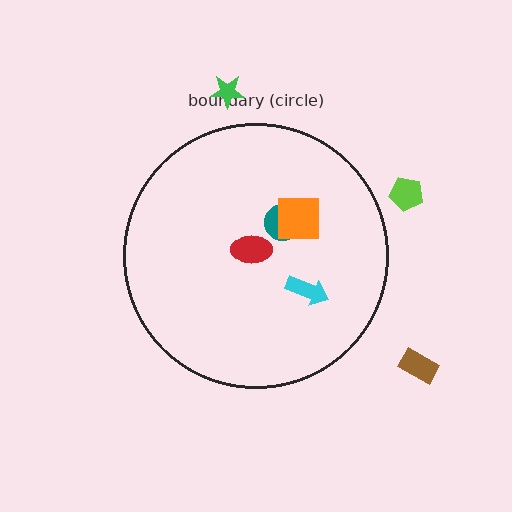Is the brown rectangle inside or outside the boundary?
Outside.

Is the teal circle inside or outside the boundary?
Inside.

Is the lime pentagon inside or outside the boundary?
Outside.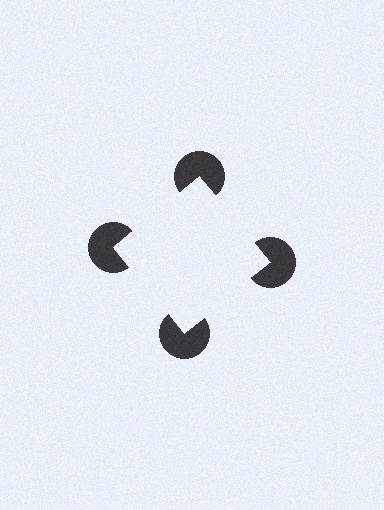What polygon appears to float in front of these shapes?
An illusory square — its edges are inferred from the aligned wedge cuts in the pac-man discs, not physically drawn.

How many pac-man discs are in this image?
There are 4 — one at each vertex of the illusory square.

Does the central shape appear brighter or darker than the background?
It typically appears slightly brighter than the background, even though no actual brightness change is drawn.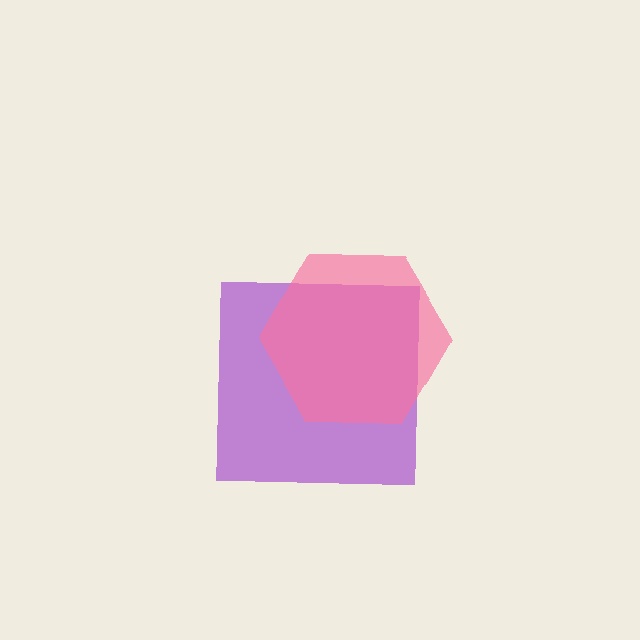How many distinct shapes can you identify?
There are 2 distinct shapes: a purple square, a pink hexagon.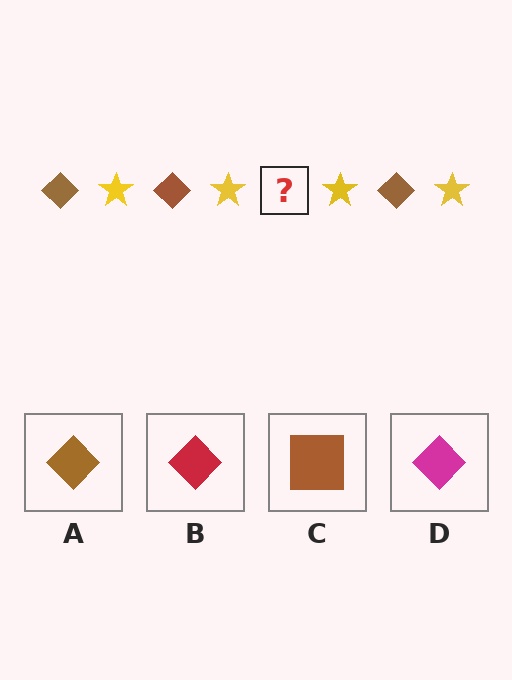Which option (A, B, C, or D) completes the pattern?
A.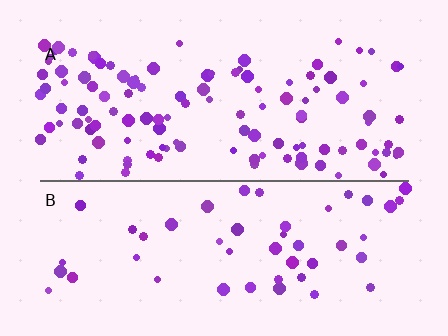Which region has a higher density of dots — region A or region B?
A (the top).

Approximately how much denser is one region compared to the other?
Approximately 2.4× — region A over region B.